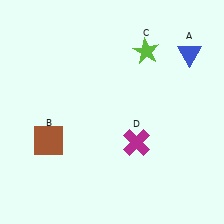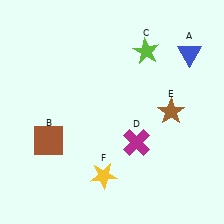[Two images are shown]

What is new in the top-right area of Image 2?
A brown star (E) was added in the top-right area of Image 2.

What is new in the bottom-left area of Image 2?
A yellow star (F) was added in the bottom-left area of Image 2.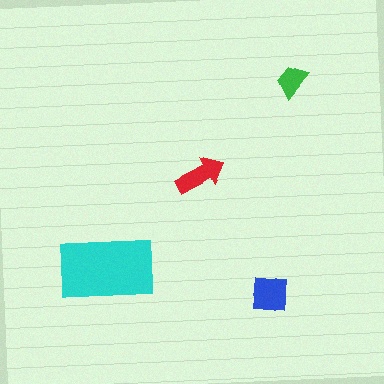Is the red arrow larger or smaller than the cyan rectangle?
Smaller.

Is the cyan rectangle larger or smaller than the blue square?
Larger.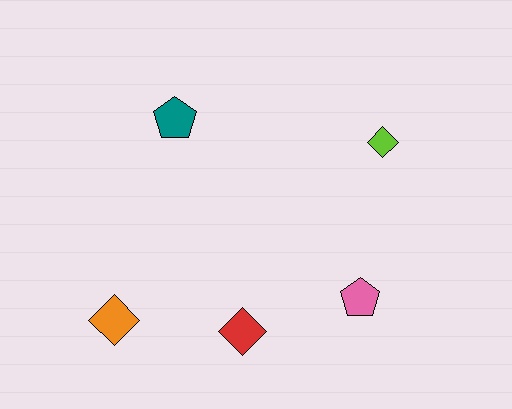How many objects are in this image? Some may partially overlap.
There are 5 objects.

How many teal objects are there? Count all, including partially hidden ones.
There is 1 teal object.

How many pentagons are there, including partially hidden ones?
There are 2 pentagons.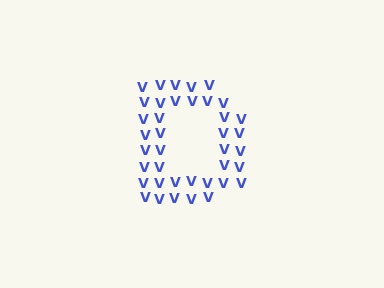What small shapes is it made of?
It is made of small letter V's.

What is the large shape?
The large shape is the letter D.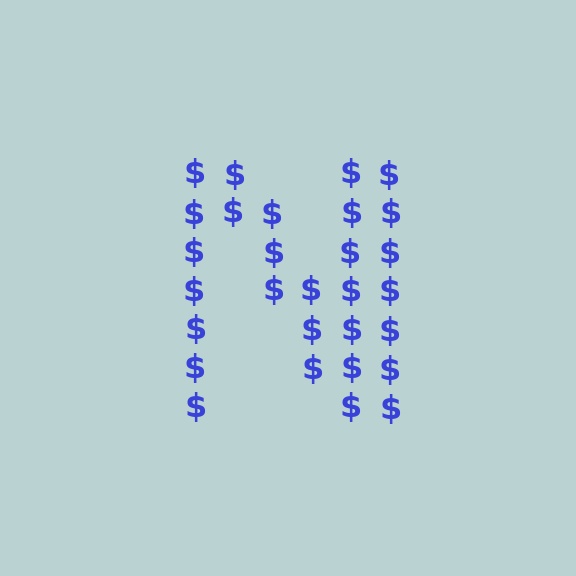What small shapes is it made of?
It is made of small dollar signs.